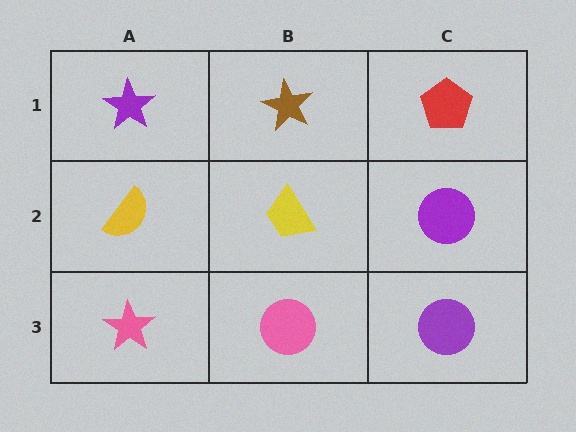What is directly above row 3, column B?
A yellow trapezoid.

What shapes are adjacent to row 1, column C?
A purple circle (row 2, column C), a brown star (row 1, column B).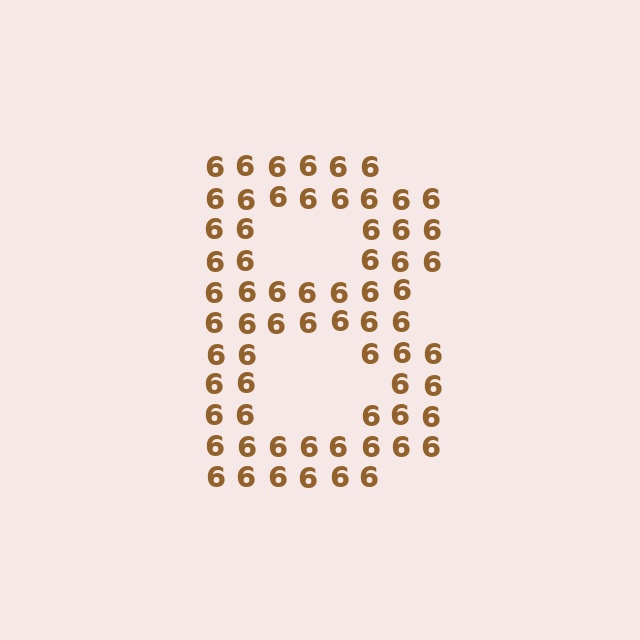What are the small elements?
The small elements are digit 6's.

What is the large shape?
The large shape is the letter B.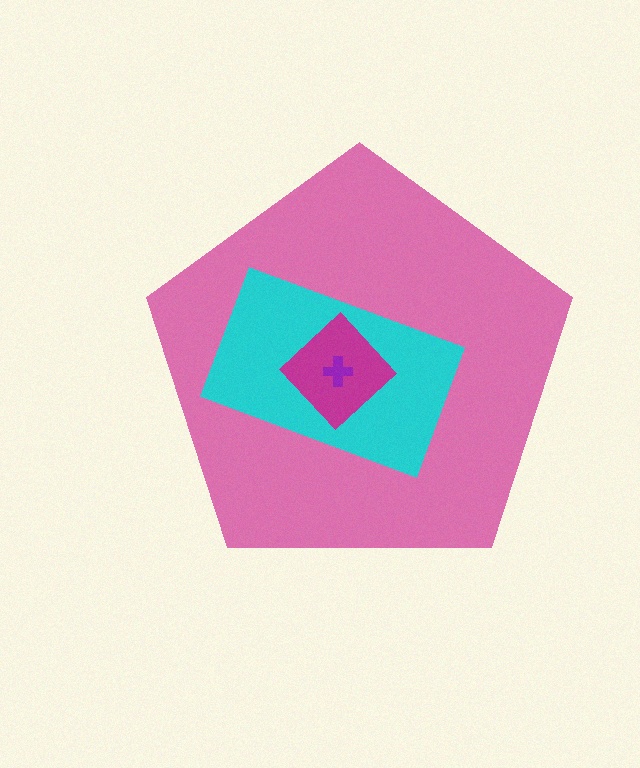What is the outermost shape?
The pink pentagon.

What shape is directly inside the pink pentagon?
The cyan rectangle.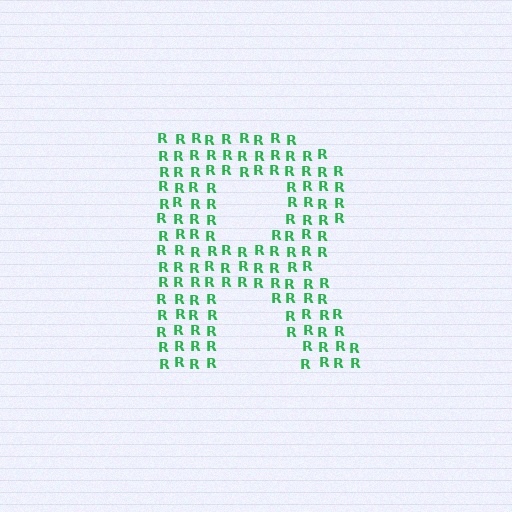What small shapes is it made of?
It is made of small letter R's.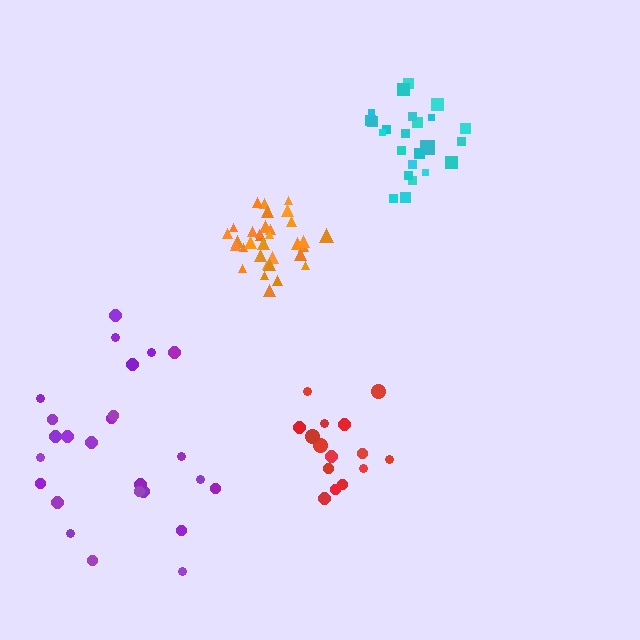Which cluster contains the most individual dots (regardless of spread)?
Orange (34).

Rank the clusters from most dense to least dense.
orange, cyan, red, purple.